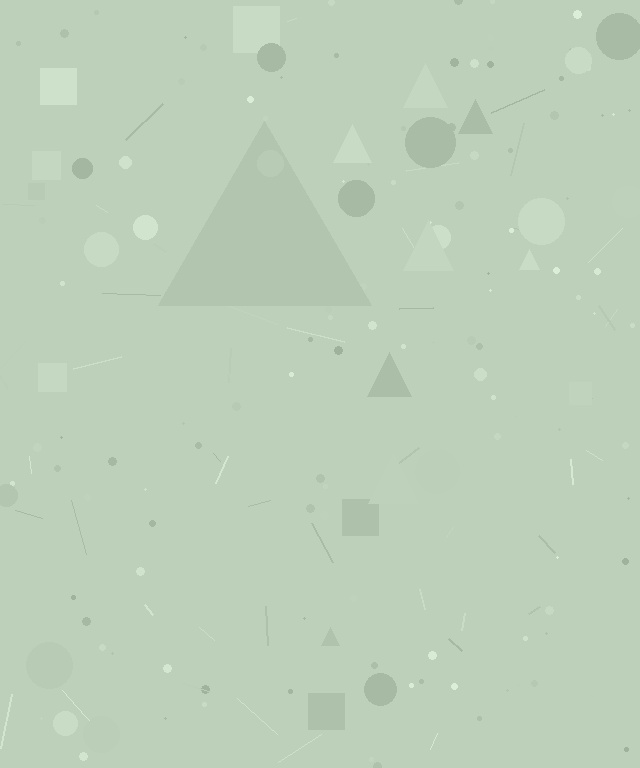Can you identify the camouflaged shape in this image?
The camouflaged shape is a triangle.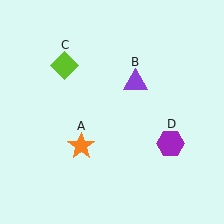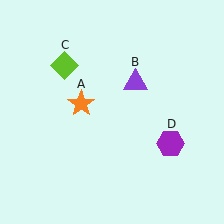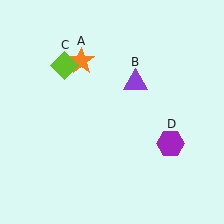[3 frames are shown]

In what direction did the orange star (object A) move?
The orange star (object A) moved up.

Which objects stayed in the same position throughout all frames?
Purple triangle (object B) and lime diamond (object C) and purple hexagon (object D) remained stationary.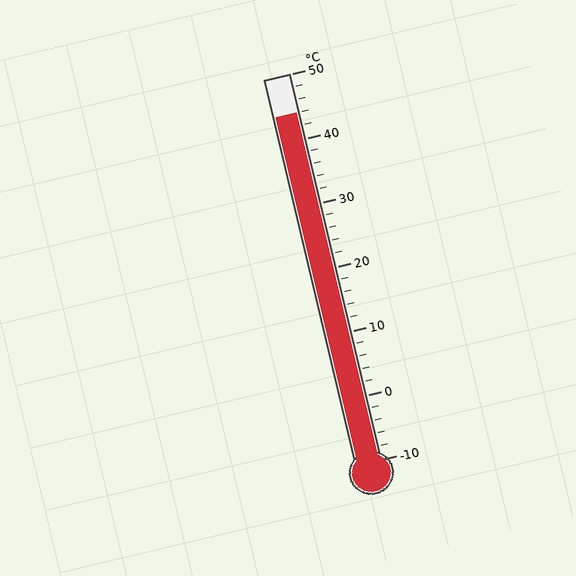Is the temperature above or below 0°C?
The temperature is above 0°C.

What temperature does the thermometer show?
The thermometer shows approximately 44°C.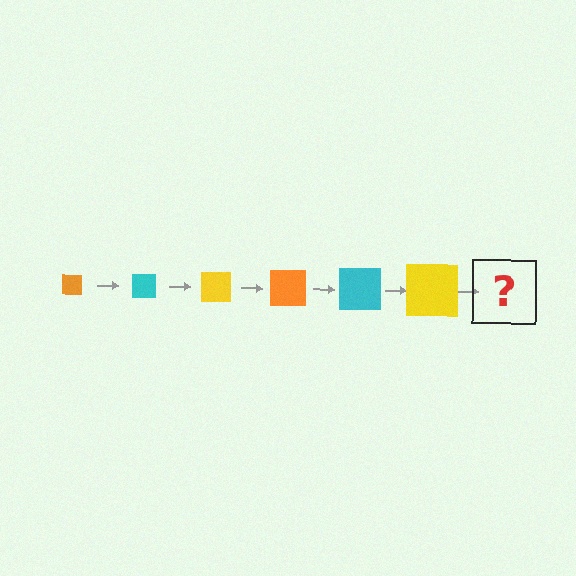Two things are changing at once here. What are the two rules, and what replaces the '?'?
The two rules are that the square grows larger each step and the color cycles through orange, cyan, and yellow. The '?' should be an orange square, larger than the previous one.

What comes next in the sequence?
The next element should be an orange square, larger than the previous one.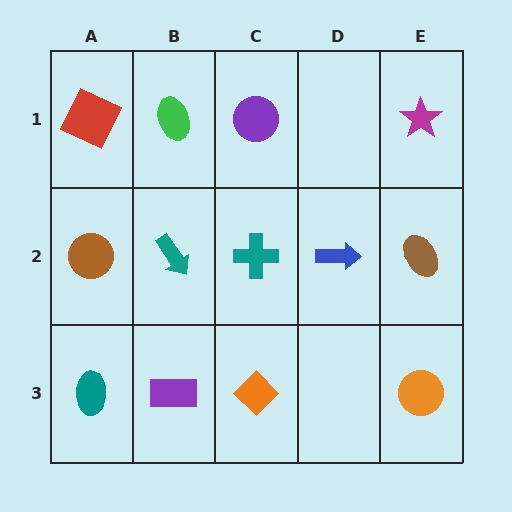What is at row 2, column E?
A brown ellipse.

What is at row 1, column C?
A purple circle.